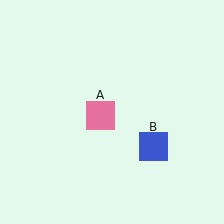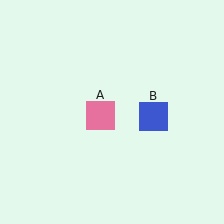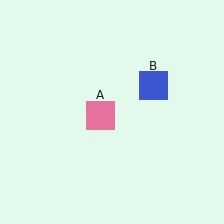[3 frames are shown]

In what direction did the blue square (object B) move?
The blue square (object B) moved up.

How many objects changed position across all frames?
1 object changed position: blue square (object B).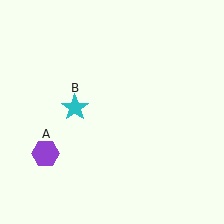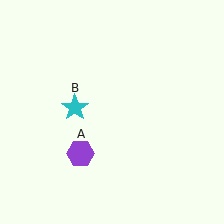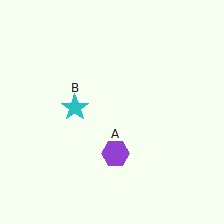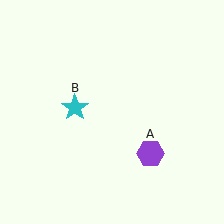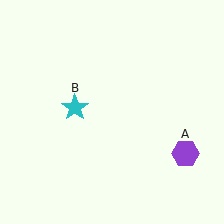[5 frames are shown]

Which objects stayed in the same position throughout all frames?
Cyan star (object B) remained stationary.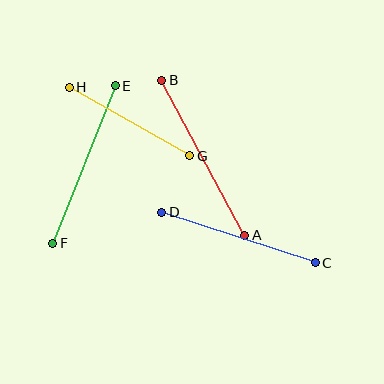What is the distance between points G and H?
The distance is approximately 138 pixels.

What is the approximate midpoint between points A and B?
The midpoint is at approximately (203, 158) pixels.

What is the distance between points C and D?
The distance is approximately 161 pixels.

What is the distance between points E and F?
The distance is approximately 169 pixels.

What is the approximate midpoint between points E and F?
The midpoint is at approximately (84, 164) pixels.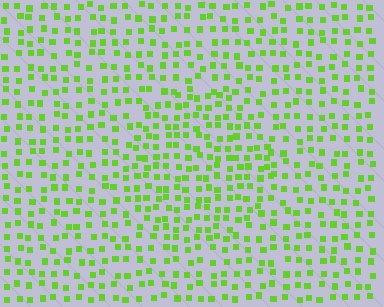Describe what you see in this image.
The image contains small lime elements arranged at two different densities. A circle-shaped region is visible where the elements are more densely packed than the surrounding area.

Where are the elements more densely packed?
The elements are more densely packed inside the circle boundary.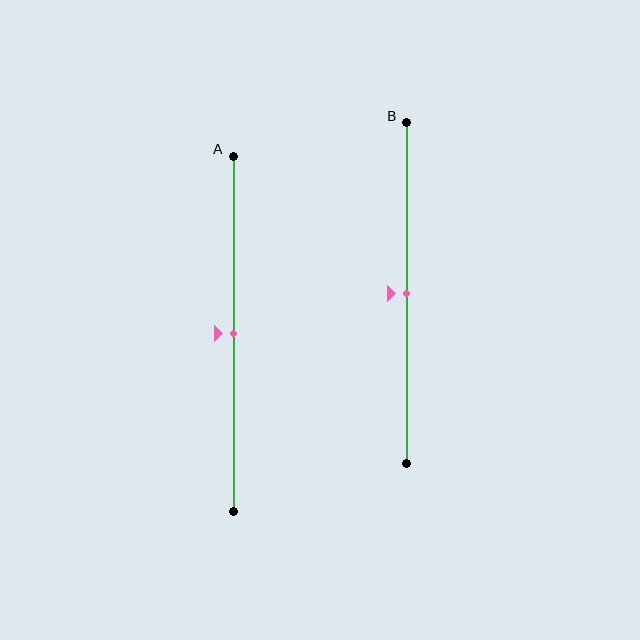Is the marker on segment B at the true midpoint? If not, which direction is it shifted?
Yes, the marker on segment B is at the true midpoint.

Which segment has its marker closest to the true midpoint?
Segment A has its marker closest to the true midpoint.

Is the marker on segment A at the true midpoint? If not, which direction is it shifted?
Yes, the marker on segment A is at the true midpoint.